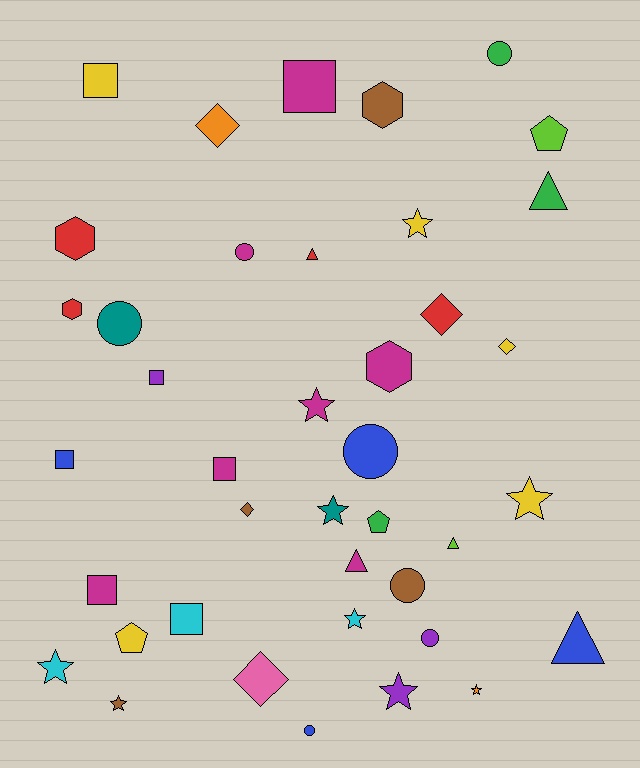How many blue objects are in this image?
There are 4 blue objects.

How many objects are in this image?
There are 40 objects.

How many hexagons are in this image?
There are 4 hexagons.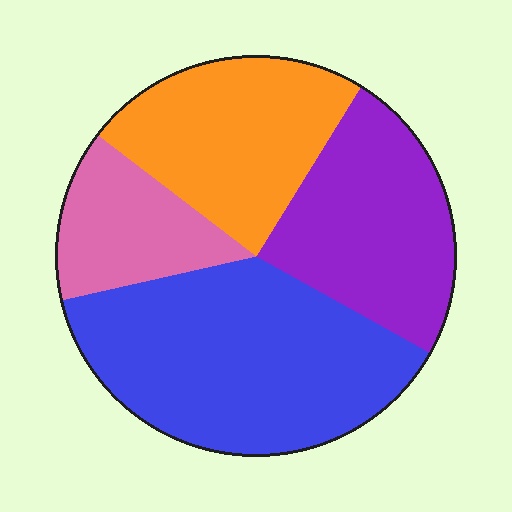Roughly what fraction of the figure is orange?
Orange takes up about one quarter (1/4) of the figure.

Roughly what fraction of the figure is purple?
Purple covers about 25% of the figure.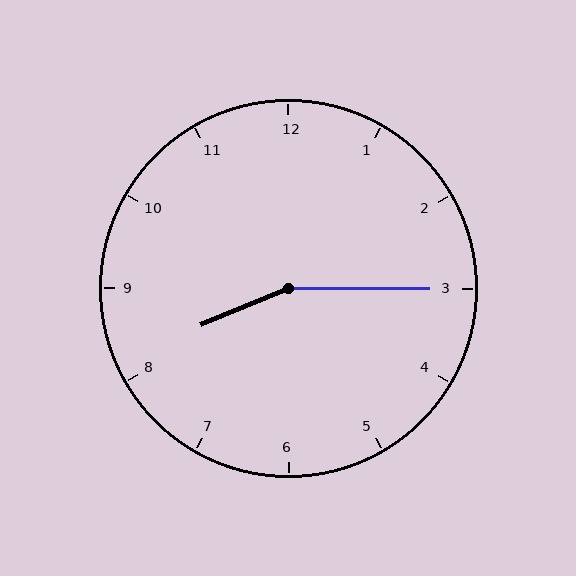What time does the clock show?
8:15.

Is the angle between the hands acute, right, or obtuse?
It is obtuse.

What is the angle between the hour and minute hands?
Approximately 158 degrees.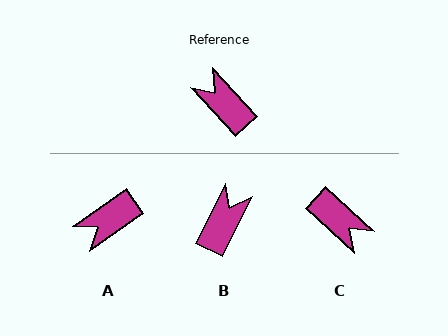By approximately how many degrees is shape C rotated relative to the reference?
Approximately 175 degrees clockwise.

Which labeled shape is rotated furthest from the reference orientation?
C, about 175 degrees away.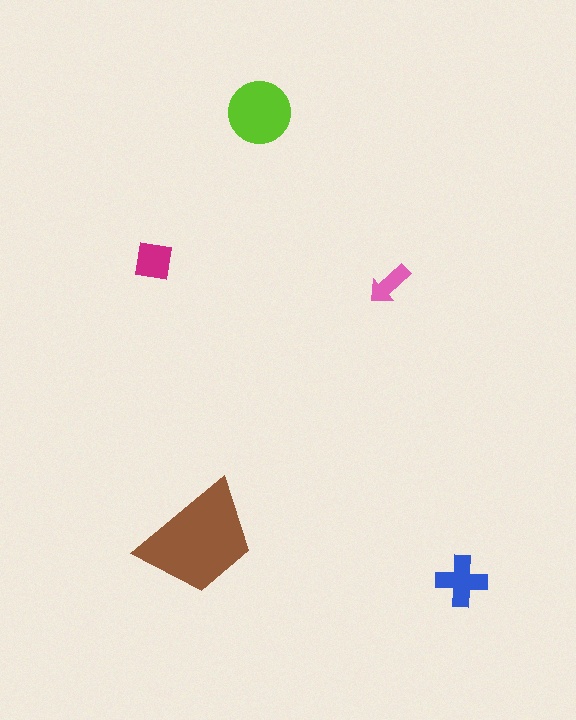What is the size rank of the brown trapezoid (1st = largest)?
1st.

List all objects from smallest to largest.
The pink arrow, the magenta square, the blue cross, the lime circle, the brown trapezoid.